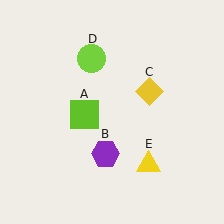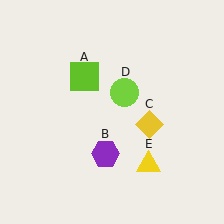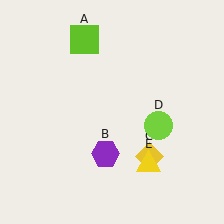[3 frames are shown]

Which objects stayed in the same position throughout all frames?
Purple hexagon (object B) and yellow triangle (object E) remained stationary.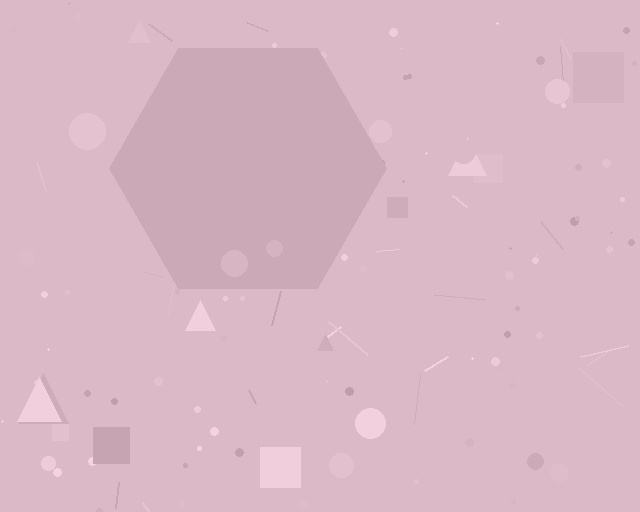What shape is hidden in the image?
A hexagon is hidden in the image.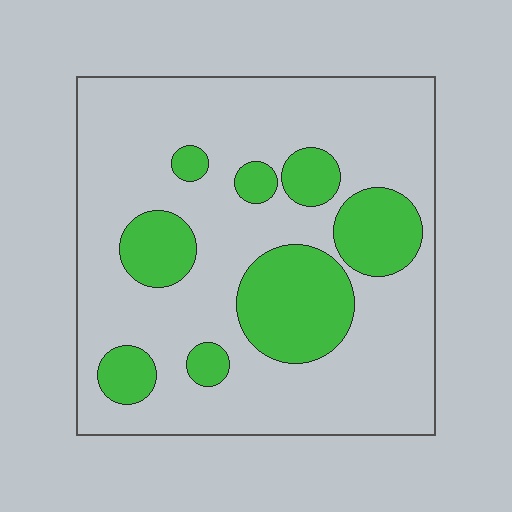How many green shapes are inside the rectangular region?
8.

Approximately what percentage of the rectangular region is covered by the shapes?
Approximately 25%.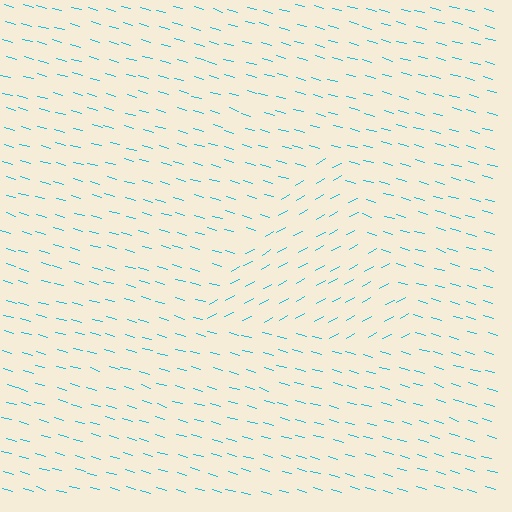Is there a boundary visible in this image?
Yes, there is a texture boundary formed by a change in line orientation.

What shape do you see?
I see a triangle.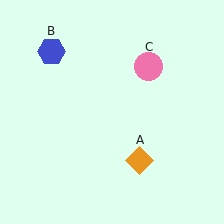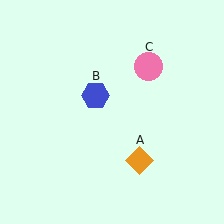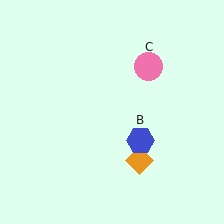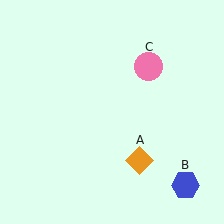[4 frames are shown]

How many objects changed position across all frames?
1 object changed position: blue hexagon (object B).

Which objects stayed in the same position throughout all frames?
Orange diamond (object A) and pink circle (object C) remained stationary.